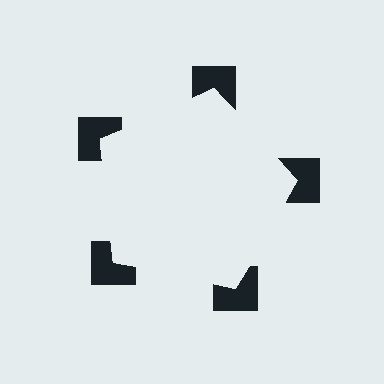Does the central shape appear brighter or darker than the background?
It typically appears slightly brighter than the background, even though no actual brightness change is drawn.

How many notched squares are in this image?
There are 5 — one at each vertex of the illusory pentagon.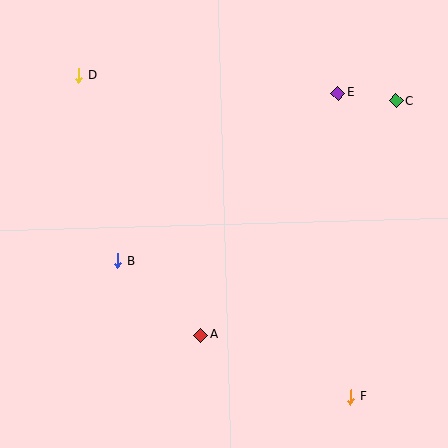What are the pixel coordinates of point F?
Point F is at (351, 397).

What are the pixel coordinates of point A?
Point A is at (201, 335).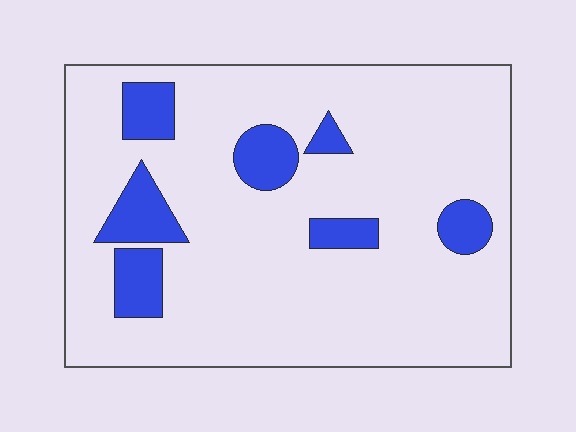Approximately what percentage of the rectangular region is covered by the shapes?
Approximately 15%.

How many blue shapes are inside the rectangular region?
7.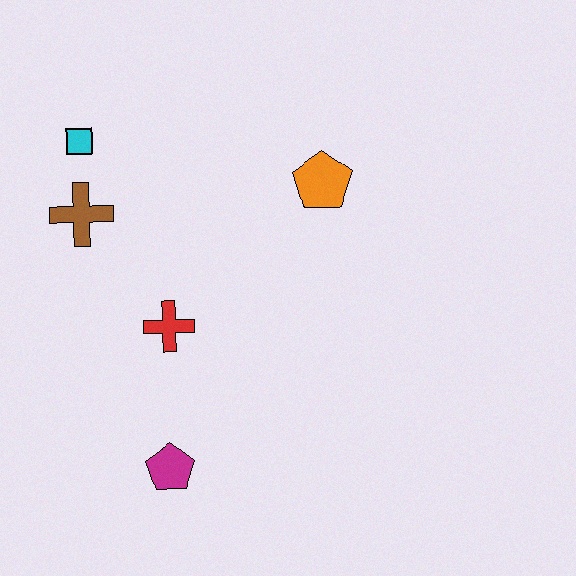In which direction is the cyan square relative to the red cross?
The cyan square is above the red cross.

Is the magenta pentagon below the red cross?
Yes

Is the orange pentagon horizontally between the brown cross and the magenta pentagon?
No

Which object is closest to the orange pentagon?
The red cross is closest to the orange pentagon.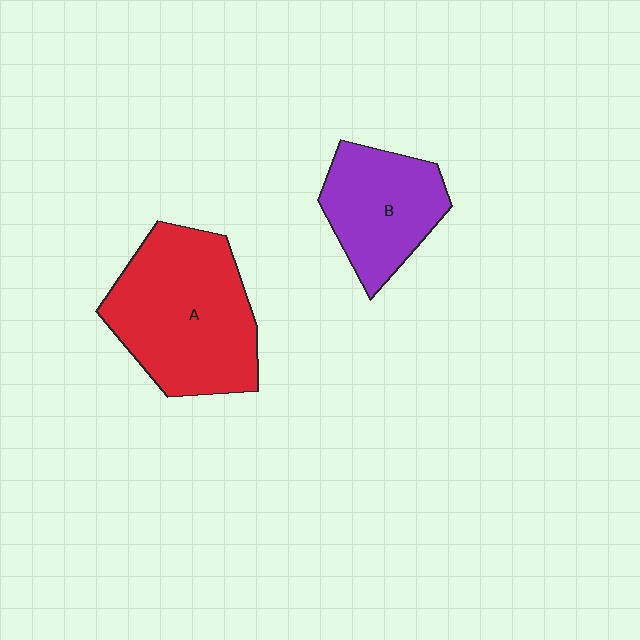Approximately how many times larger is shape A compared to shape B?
Approximately 1.6 times.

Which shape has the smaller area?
Shape B (purple).